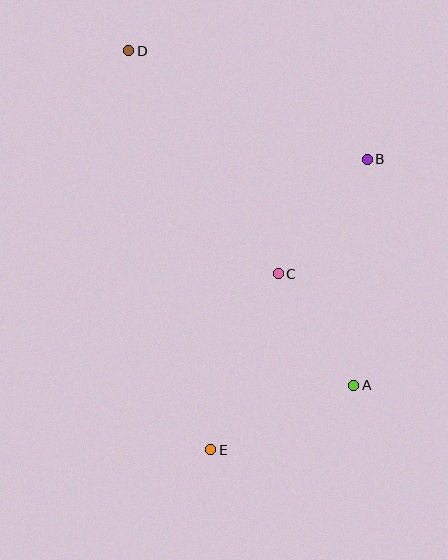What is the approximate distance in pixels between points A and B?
The distance between A and B is approximately 227 pixels.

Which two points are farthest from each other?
Points D and E are farthest from each other.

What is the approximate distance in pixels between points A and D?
The distance between A and D is approximately 403 pixels.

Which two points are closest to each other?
Points A and C are closest to each other.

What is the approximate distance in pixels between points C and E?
The distance between C and E is approximately 189 pixels.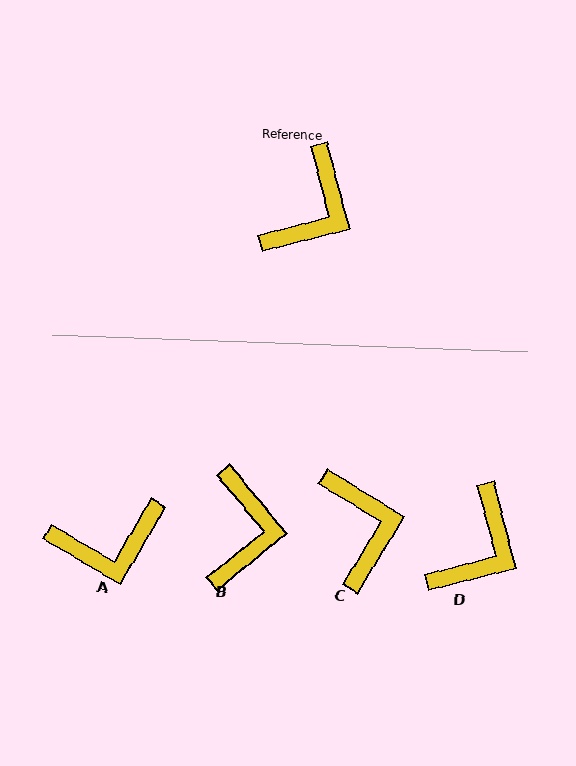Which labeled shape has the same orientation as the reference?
D.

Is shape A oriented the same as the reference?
No, it is off by about 45 degrees.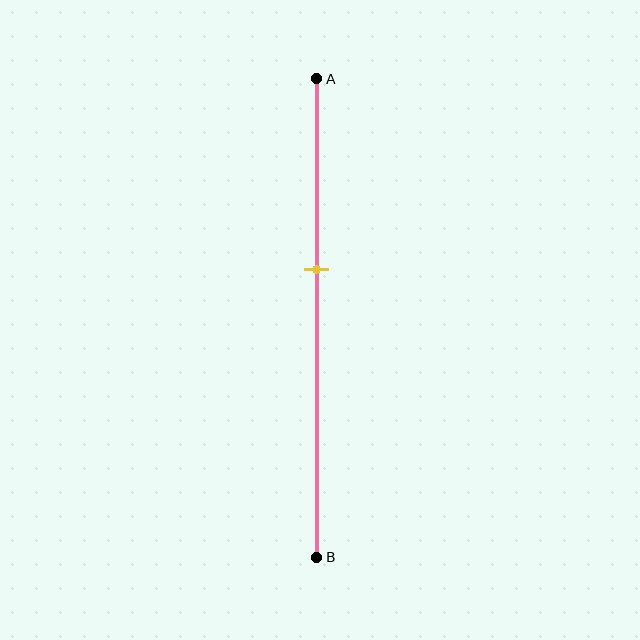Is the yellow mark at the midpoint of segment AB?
No, the mark is at about 40% from A, not at the 50% midpoint.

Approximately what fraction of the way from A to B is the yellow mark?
The yellow mark is approximately 40% of the way from A to B.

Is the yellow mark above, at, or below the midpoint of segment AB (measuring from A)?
The yellow mark is above the midpoint of segment AB.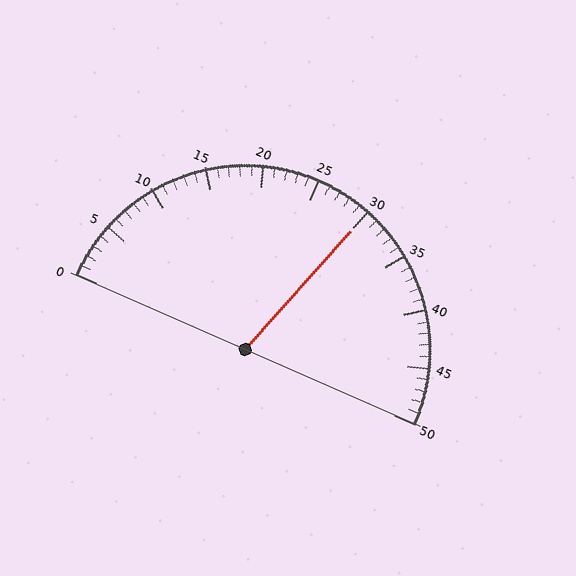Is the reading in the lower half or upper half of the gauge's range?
The reading is in the upper half of the range (0 to 50).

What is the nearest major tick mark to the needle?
The nearest major tick mark is 30.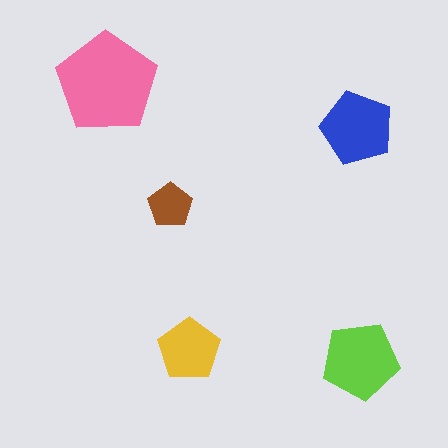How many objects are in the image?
There are 5 objects in the image.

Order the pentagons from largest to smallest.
the pink one, the lime one, the blue one, the yellow one, the brown one.